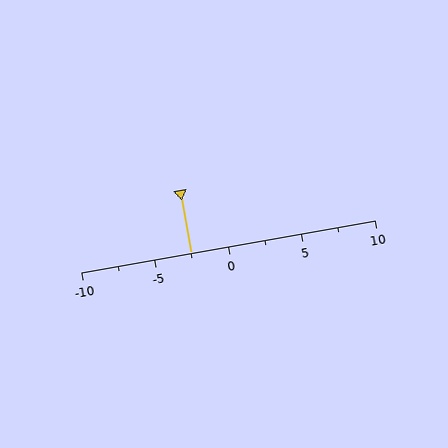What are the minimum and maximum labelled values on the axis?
The axis runs from -10 to 10.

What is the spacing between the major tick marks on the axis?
The major ticks are spaced 5 apart.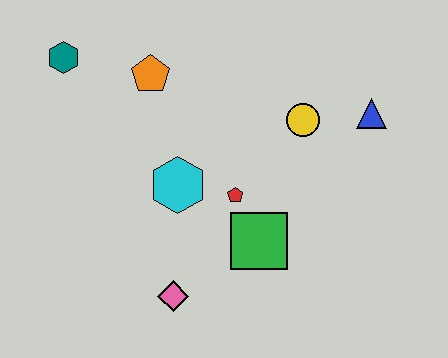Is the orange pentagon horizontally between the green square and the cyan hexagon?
No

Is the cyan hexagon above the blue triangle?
No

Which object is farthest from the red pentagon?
The teal hexagon is farthest from the red pentagon.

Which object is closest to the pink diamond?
The green square is closest to the pink diamond.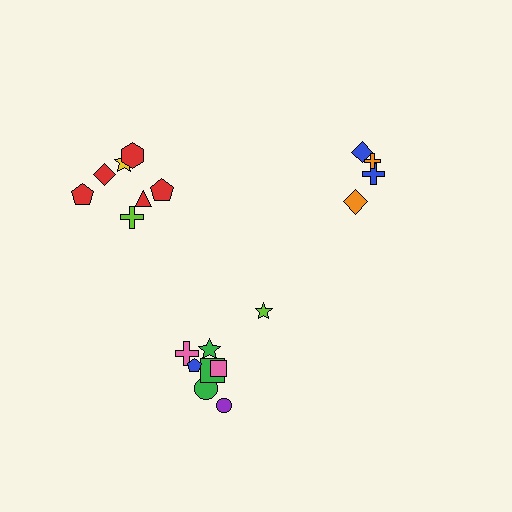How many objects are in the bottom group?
There are 8 objects.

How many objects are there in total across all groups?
There are 19 objects.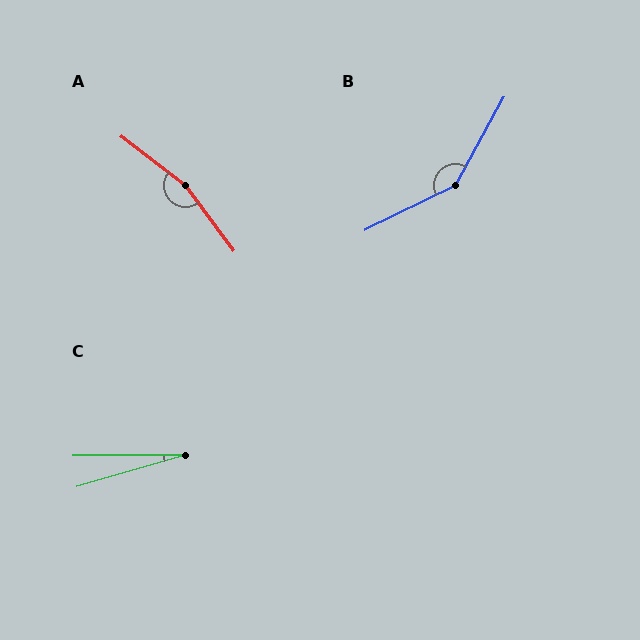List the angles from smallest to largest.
C (16°), B (145°), A (164°).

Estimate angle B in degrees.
Approximately 145 degrees.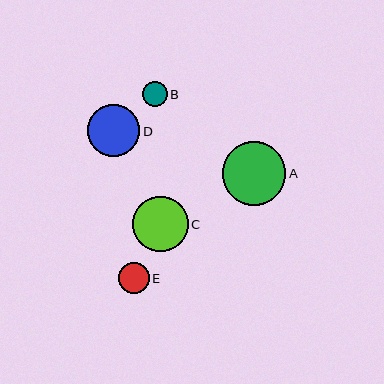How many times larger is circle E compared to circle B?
Circle E is approximately 1.3 times the size of circle B.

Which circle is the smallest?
Circle B is the smallest with a size of approximately 25 pixels.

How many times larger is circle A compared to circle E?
Circle A is approximately 2.0 times the size of circle E.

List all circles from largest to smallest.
From largest to smallest: A, C, D, E, B.